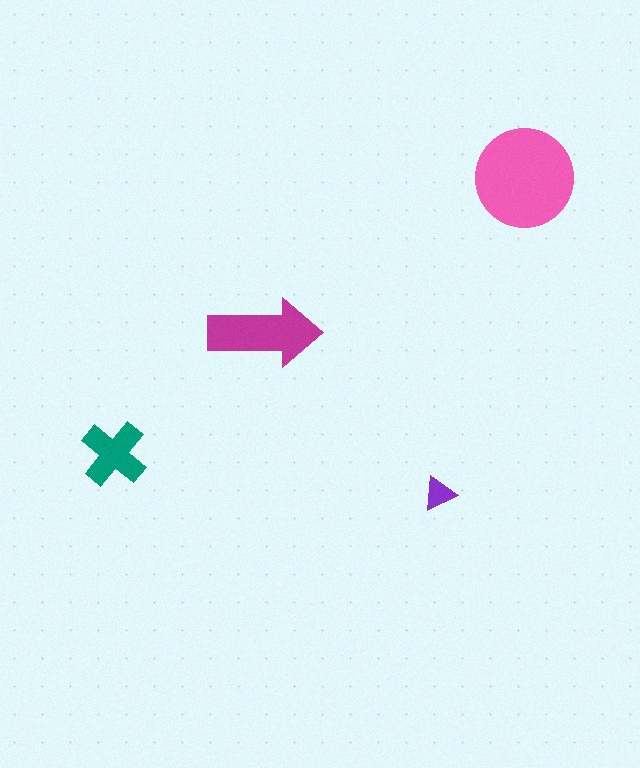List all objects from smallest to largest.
The purple triangle, the teal cross, the magenta arrow, the pink circle.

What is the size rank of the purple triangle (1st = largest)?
4th.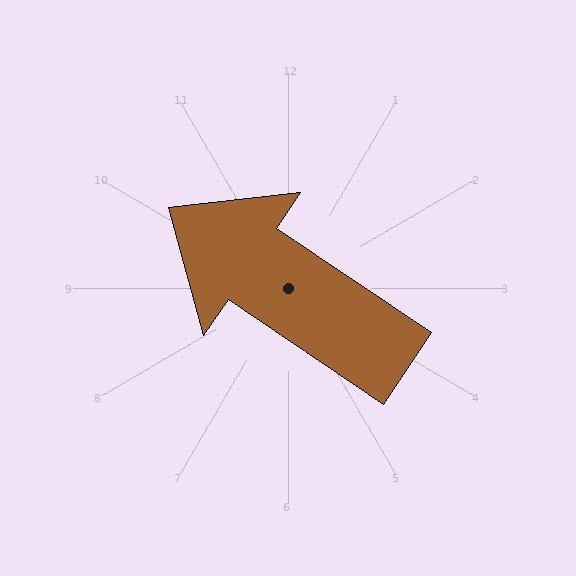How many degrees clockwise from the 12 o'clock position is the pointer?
Approximately 304 degrees.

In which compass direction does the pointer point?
Northwest.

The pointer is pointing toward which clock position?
Roughly 10 o'clock.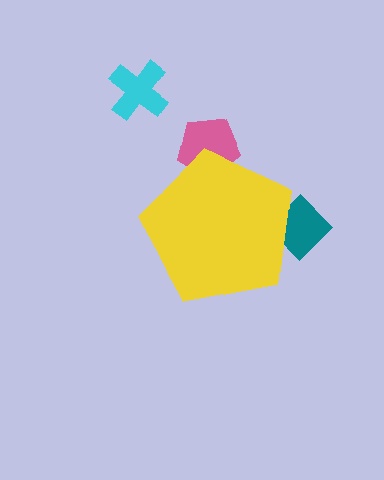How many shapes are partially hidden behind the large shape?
2 shapes are partially hidden.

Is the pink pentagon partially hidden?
Yes, the pink pentagon is partially hidden behind the yellow pentagon.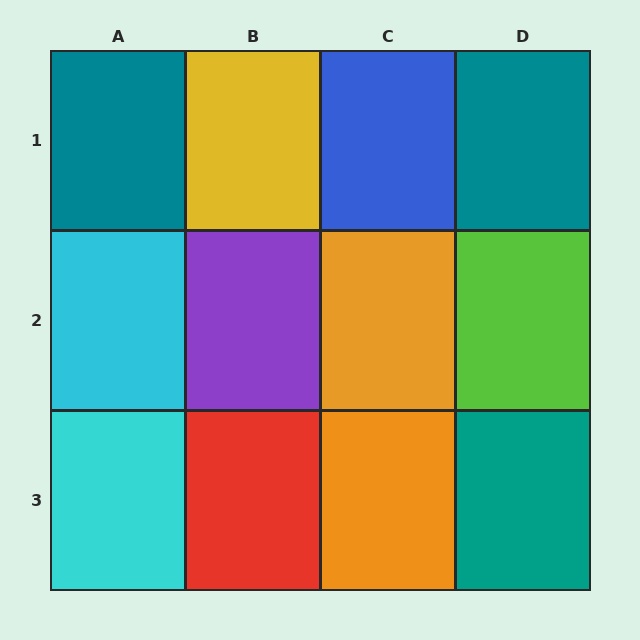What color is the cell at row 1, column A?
Teal.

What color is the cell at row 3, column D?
Teal.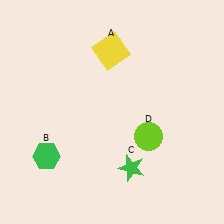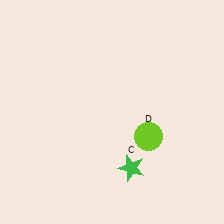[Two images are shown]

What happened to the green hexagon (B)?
The green hexagon (B) was removed in Image 2. It was in the bottom-left area of Image 1.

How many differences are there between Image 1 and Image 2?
There are 2 differences between the two images.